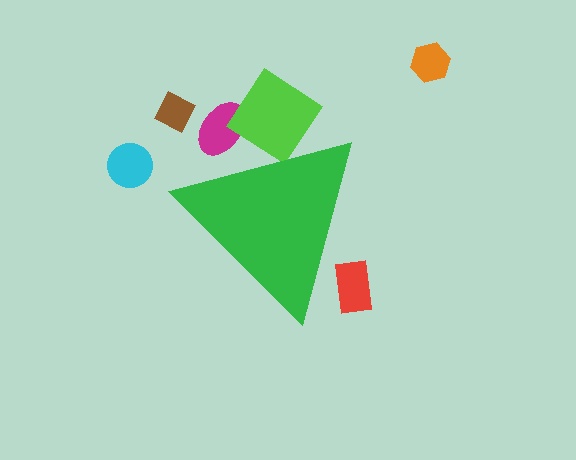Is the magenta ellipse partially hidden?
Yes, the magenta ellipse is partially hidden behind the green triangle.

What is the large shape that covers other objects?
A green triangle.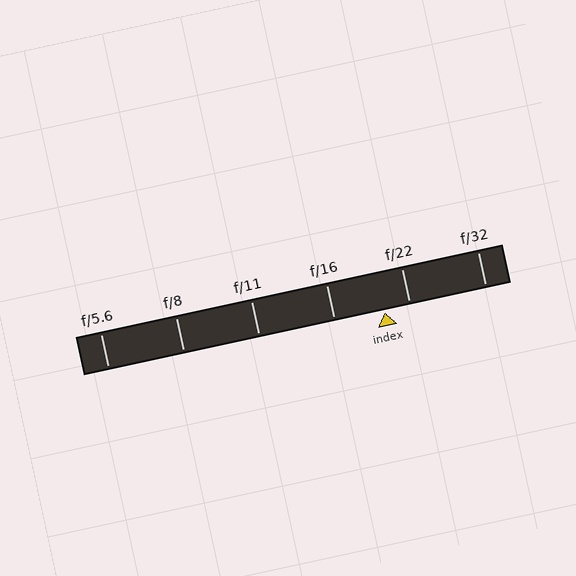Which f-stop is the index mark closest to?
The index mark is closest to f/22.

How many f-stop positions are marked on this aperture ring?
There are 6 f-stop positions marked.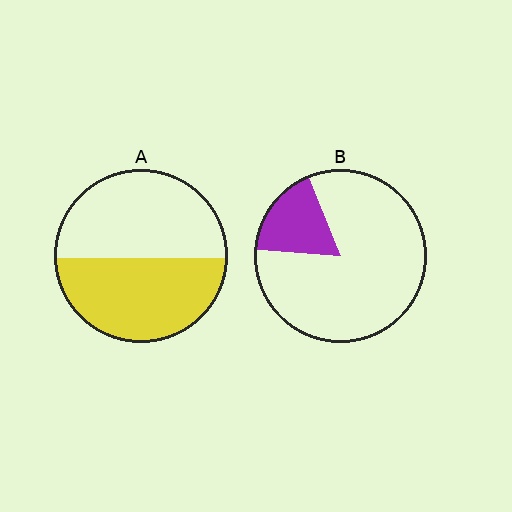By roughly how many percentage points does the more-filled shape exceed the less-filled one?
By roughly 30 percentage points (A over B).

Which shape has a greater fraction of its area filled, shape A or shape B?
Shape A.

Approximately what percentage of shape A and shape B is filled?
A is approximately 50% and B is approximately 20%.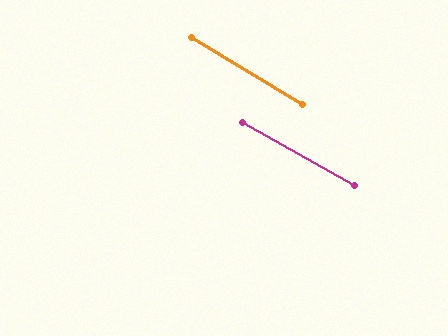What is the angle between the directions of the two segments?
Approximately 2 degrees.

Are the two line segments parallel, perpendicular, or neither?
Parallel — their directions differ by only 1.6°.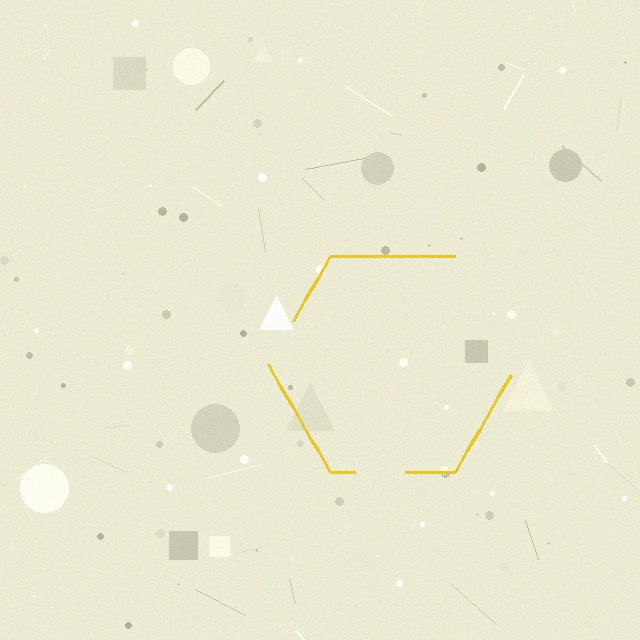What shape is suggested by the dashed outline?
The dashed outline suggests a hexagon.